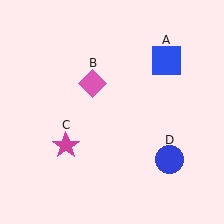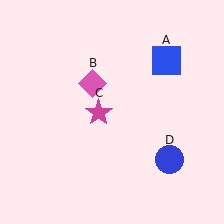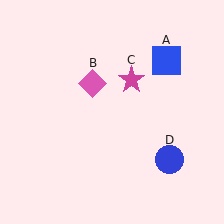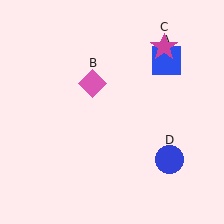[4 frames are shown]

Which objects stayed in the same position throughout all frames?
Blue square (object A) and pink diamond (object B) and blue circle (object D) remained stationary.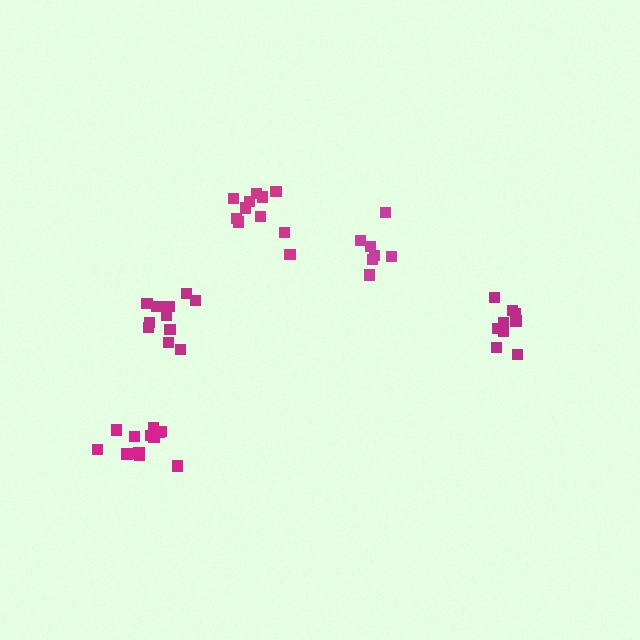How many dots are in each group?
Group 1: 7 dots, Group 2: 9 dots, Group 3: 11 dots, Group 4: 12 dots, Group 5: 12 dots (51 total).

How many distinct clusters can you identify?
There are 5 distinct clusters.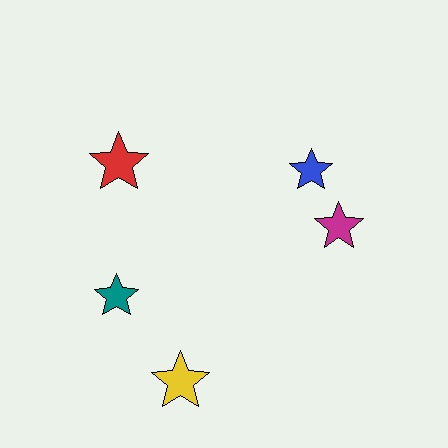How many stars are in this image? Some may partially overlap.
There are 5 stars.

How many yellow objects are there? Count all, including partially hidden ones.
There is 1 yellow object.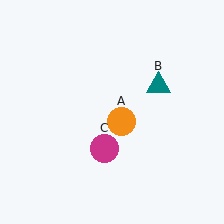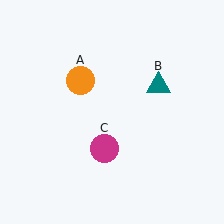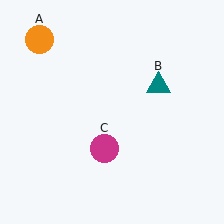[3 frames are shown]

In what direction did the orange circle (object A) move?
The orange circle (object A) moved up and to the left.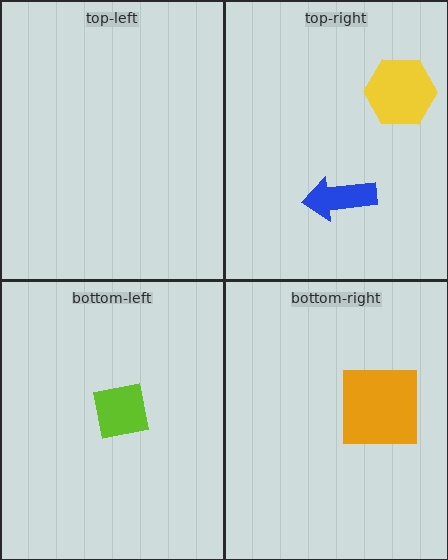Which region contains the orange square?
The bottom-right region.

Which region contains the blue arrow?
The top-right region.